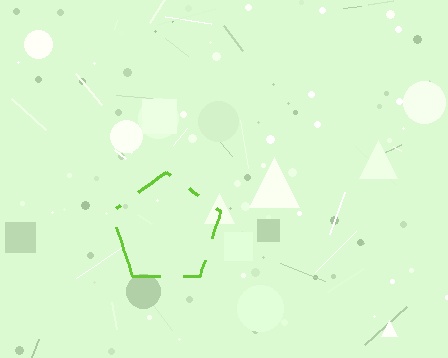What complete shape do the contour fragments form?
The contour fragments form a pentagon.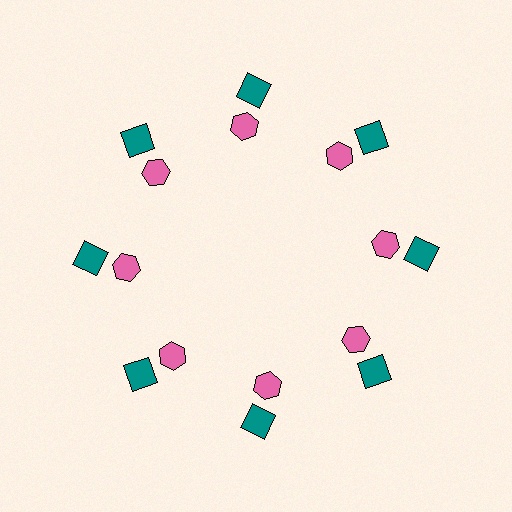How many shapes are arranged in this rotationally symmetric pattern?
There are 16 shapes, arranged in 8 groups of 2.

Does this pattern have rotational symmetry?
Yes, this pattern has 8-fold rotational symmetry. It looks the same after rotating 45 degrees around the center.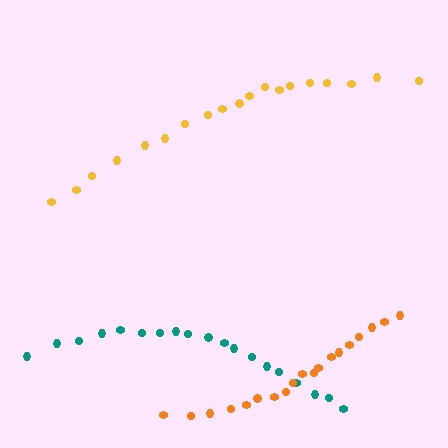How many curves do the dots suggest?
There are 3 distinct paths.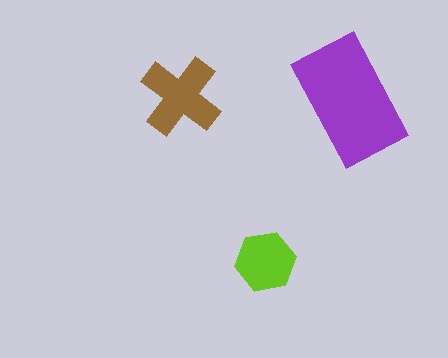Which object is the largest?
The purple rectangle.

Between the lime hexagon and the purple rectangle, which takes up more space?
The purple rectangle.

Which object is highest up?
The brown cross is topmost.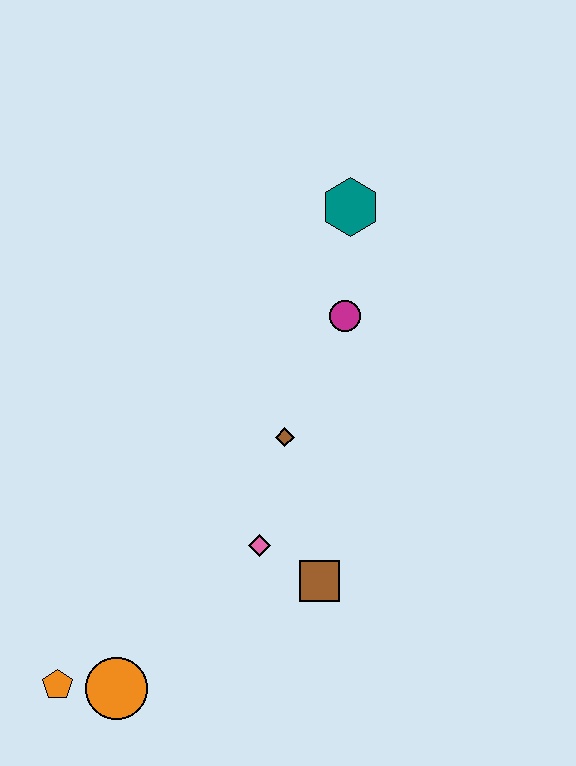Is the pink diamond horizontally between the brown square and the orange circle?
Yes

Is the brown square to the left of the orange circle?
No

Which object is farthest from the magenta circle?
The orange pentagon is farthest from the magenta circle.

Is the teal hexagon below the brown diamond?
No